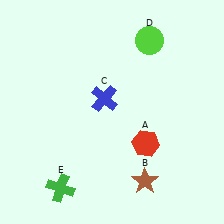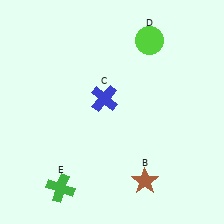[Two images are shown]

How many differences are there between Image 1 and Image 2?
There is 1 difference between the two images.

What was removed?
The red hexagon (A) was removed in Image 2.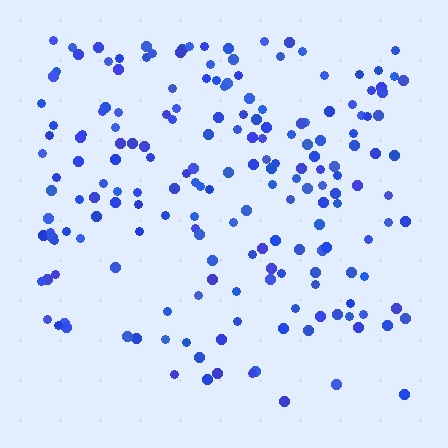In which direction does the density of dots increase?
From bottom to top, with the top side densest.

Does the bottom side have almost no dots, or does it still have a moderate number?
Still a moderate number, just noticeably fewer than the top.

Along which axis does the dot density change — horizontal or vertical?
Vertical.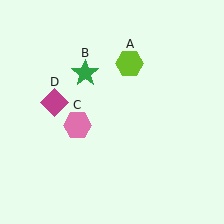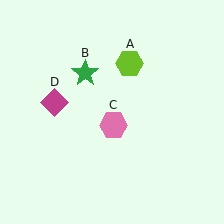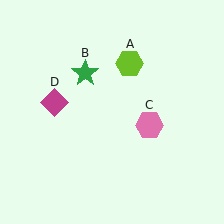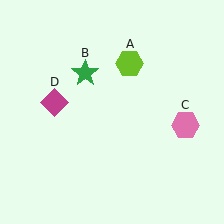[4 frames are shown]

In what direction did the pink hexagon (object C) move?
The pink hexagon (object C) moved right.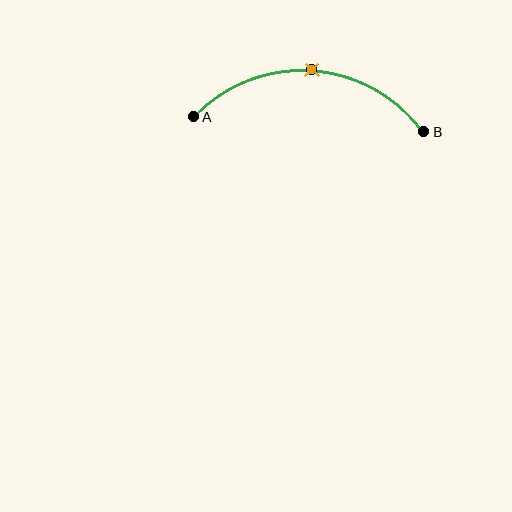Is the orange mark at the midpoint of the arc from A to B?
Yes. The orange mark lies on the arc at equal arc-length from both A and B — it is the arc midpoint.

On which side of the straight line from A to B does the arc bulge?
The arc bulges above the straight line connecting A and B.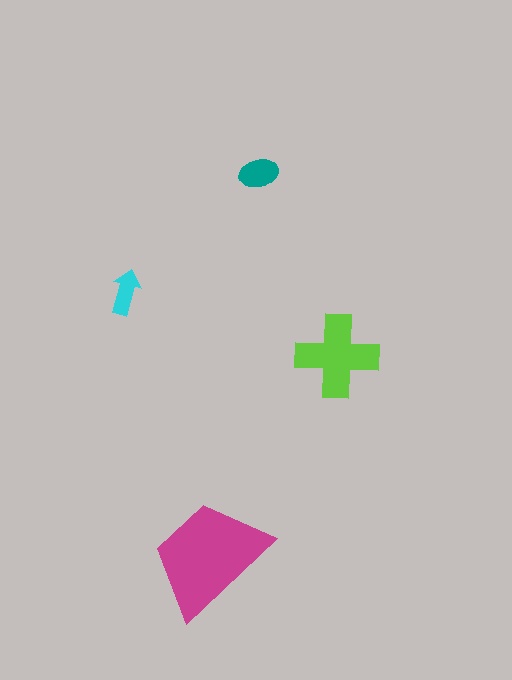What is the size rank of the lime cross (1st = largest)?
2nd.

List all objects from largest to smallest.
The magenta trapezoid, the lime cross, the teal ellipse, the cyan arrow.